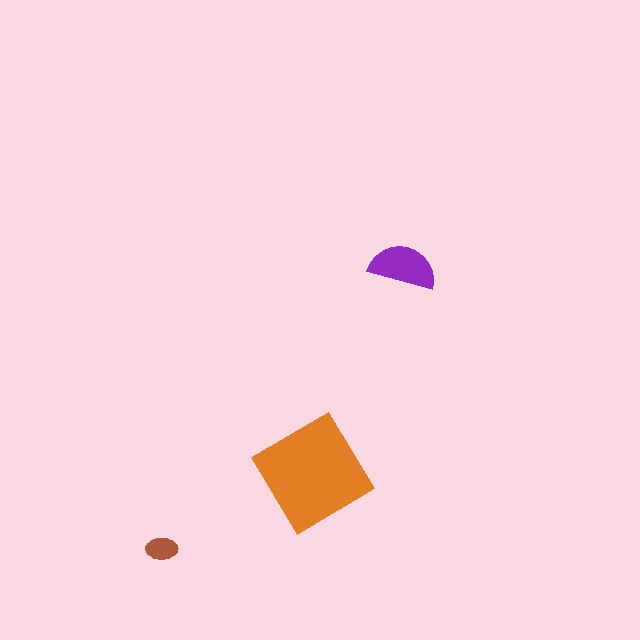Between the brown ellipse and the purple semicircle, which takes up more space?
The purple semicircle.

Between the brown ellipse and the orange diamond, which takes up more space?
The orange diamond.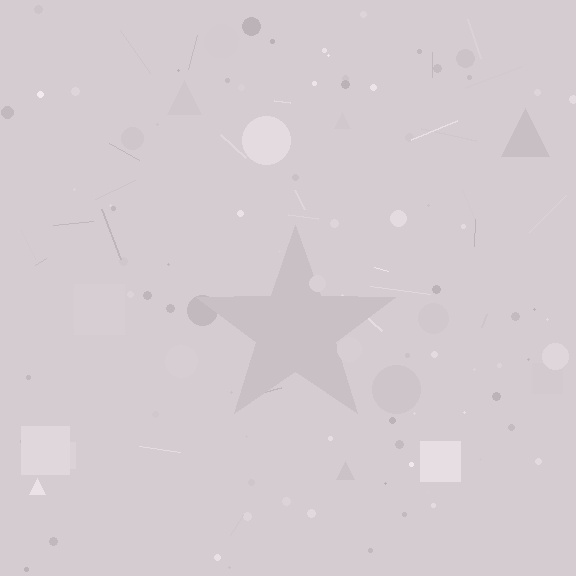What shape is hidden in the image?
A star is hidden in the image.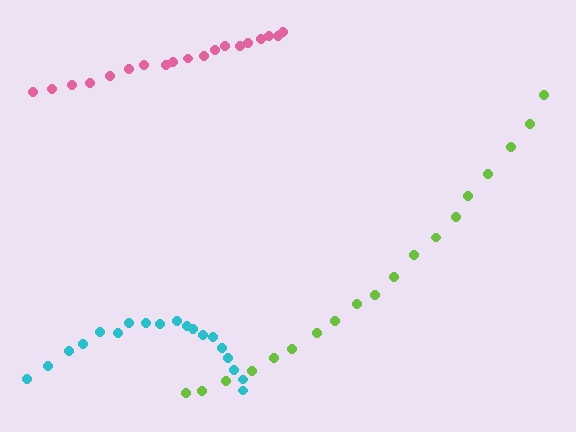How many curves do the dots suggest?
There are 3 distinct paths.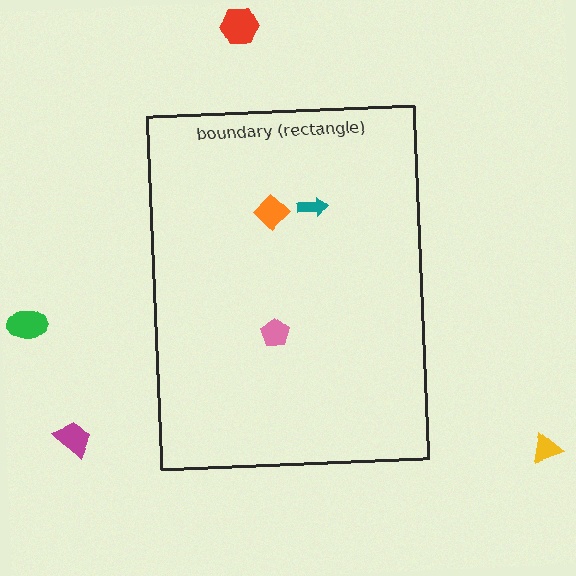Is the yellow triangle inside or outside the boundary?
Outside.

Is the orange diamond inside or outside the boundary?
Inside.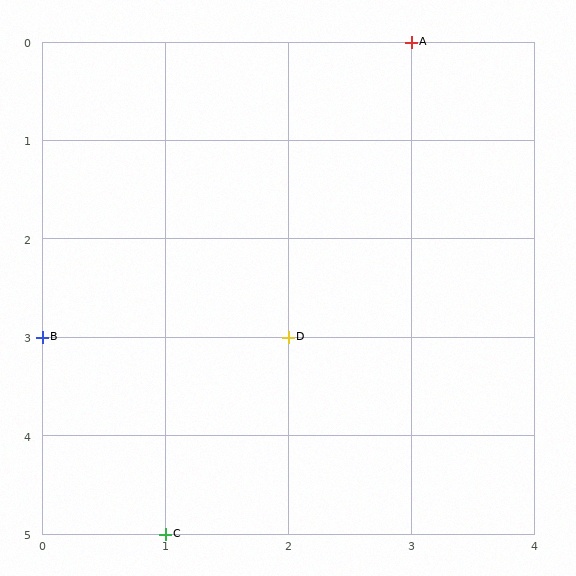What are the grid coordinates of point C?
Point C is at grid coordinates (1, 5).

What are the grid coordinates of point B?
Point B is at grid coordinates (0, 3).